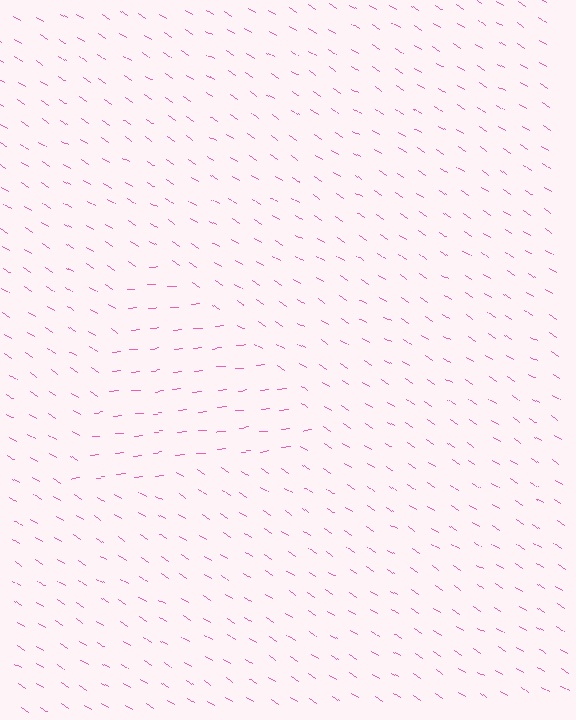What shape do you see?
I see a triangle.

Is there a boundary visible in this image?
Yes, there is a texture boundary formed by a change in line orientation.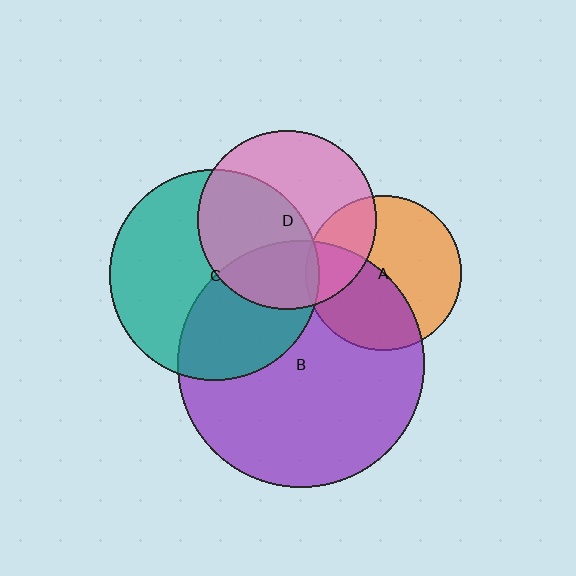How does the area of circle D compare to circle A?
Approximately 1.3 times.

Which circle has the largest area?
Circle B (purple).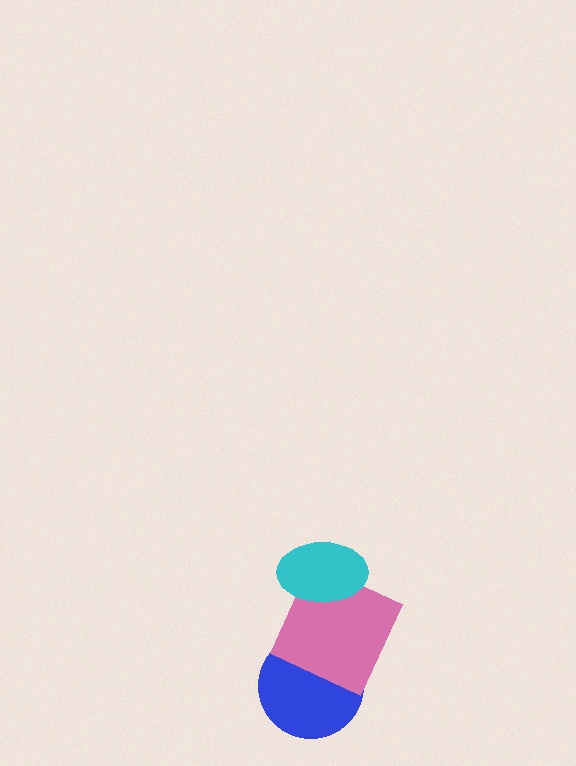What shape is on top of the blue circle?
The pink square is on top of the blue circle.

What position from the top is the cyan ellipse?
The cyan ellipse is 1st from the top.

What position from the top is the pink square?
The pink square is 2nd from the top.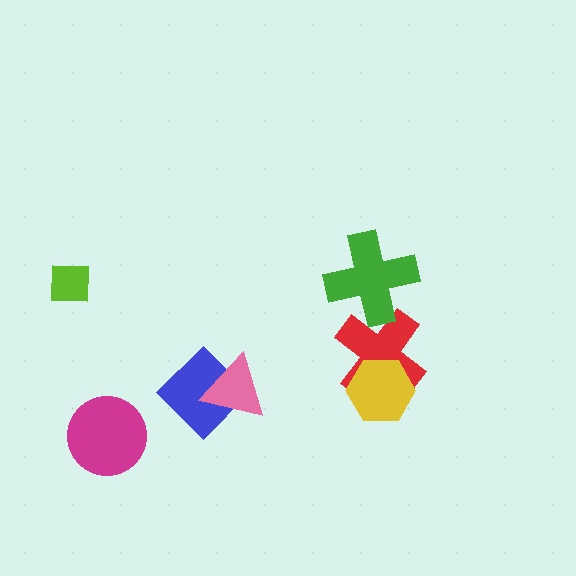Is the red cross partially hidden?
Yes, it is partially covered by another shape.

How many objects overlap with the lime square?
0 objects overlap with the lime square.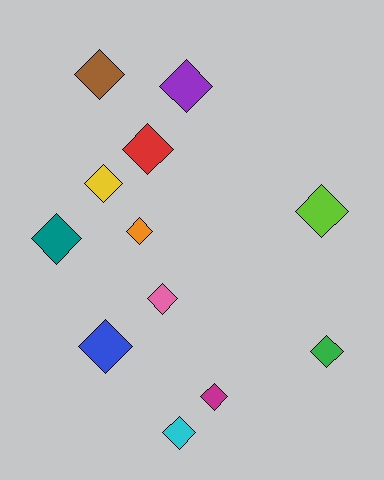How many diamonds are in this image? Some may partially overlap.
There are 12 diamonds.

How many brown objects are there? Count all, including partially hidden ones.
There is 1 brown object.